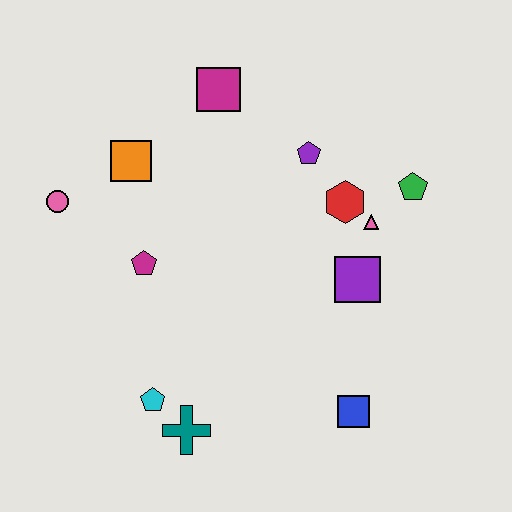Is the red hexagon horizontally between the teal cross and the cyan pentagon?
No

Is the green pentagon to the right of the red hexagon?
Yes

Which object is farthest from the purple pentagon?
The teal cross is farthest from the purple pentagon.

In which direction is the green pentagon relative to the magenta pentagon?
The green pentagon is to the right of the magenta pentagon.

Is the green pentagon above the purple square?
Yes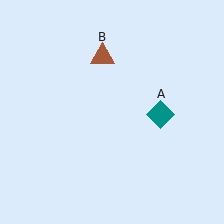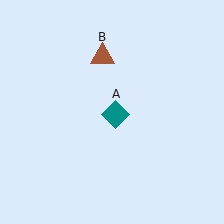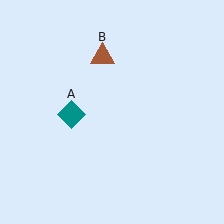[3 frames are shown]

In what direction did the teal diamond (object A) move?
The teal diamond (object A) moved left.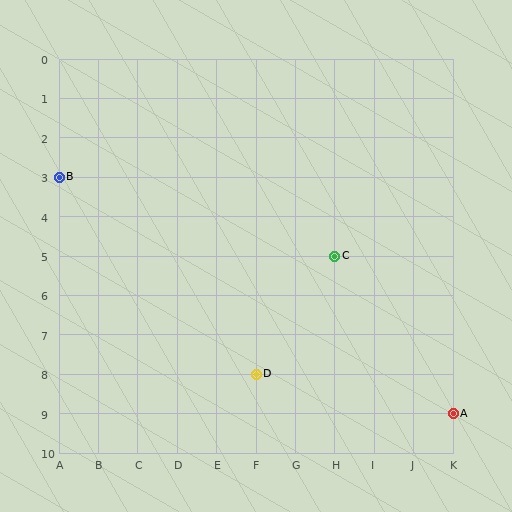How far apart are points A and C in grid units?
Points A and C are 3 columns and 4 rows apart (about 5.0 grid units diagonally).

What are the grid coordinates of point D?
Point D is at grid coordinates (F, 8).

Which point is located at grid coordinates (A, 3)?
Point B is at (A, 3).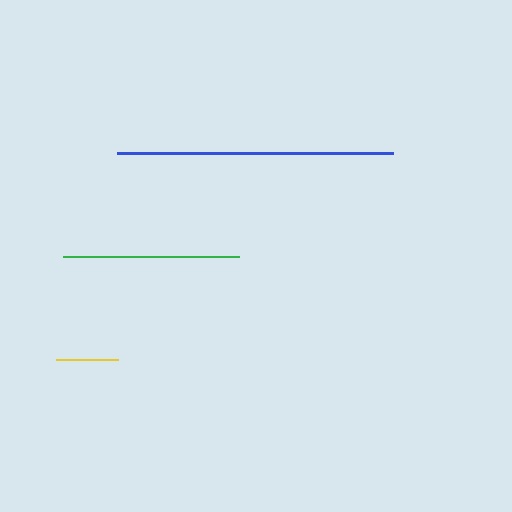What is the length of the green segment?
The green segment is approximately 176 pixels long.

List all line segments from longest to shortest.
From longest to shortest: blue, green, yellow.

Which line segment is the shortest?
The yellow line is the shortest at approximately 61 pixels.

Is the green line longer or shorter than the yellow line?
The green line is longer than the yellow line.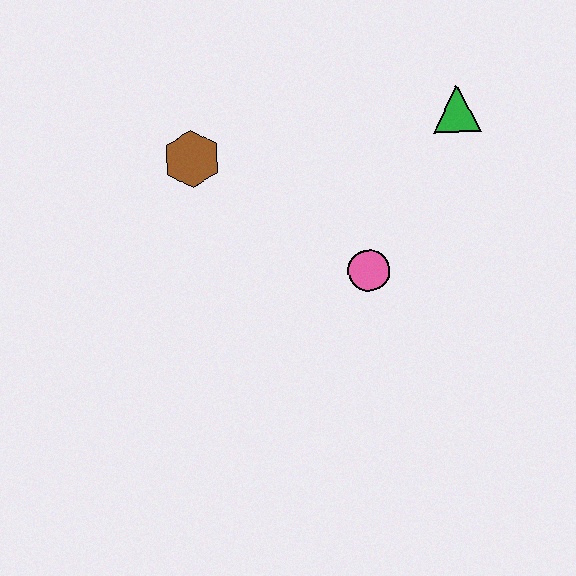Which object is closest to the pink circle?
The green triangle is closest to the pink circle.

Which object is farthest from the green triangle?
The brown hexagon is farthest from the green triangle.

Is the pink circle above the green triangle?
No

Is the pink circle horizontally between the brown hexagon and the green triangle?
Yes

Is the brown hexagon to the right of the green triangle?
No